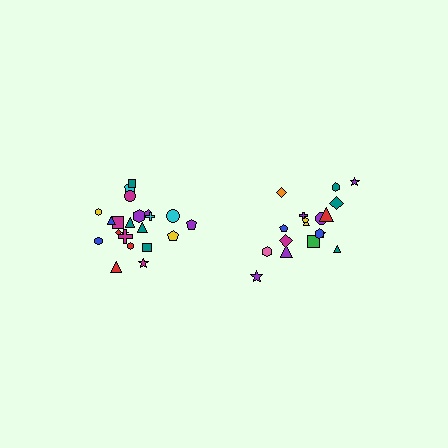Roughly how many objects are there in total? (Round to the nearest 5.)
Roughly 40 objects in total.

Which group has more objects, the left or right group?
The left group.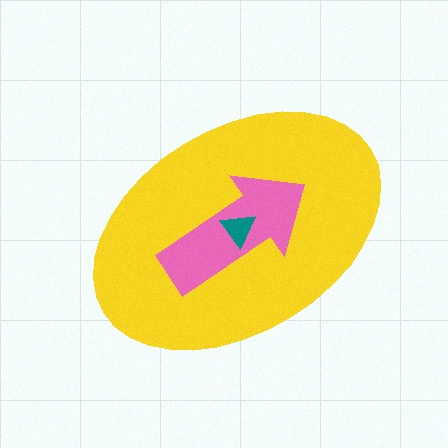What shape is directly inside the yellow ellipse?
The pink arrow.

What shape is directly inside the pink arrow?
The teal triangle.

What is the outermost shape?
The yellow ellipse.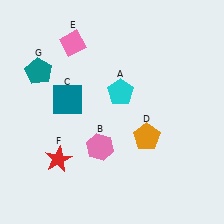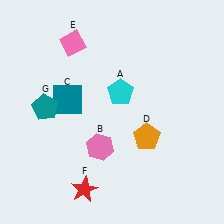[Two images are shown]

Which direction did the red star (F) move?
The red star (F) moved down.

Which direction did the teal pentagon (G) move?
The teal pentagon (G) moved down.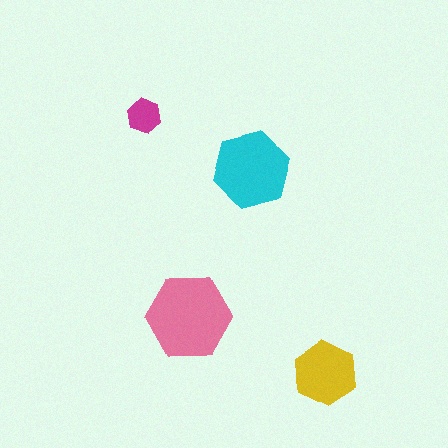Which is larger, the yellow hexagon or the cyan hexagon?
The cyan one.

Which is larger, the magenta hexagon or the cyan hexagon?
The cyan one.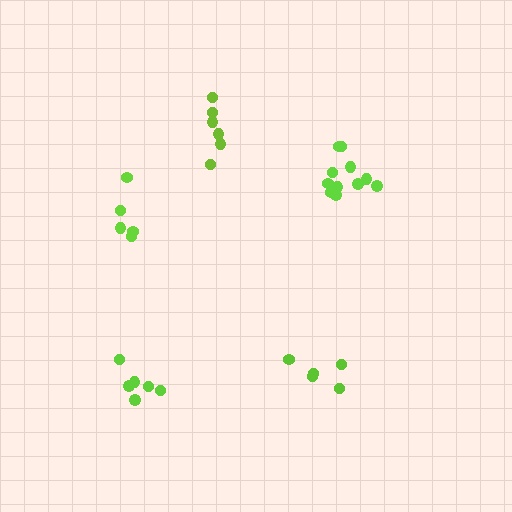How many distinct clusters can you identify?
There are 5 distinct clusters.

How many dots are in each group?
Group 1: 6 dots, Group 2: 5 dots, Group 3: 5 dots, Group 4: 11 dots, Group 5: 6 dots (33 total).